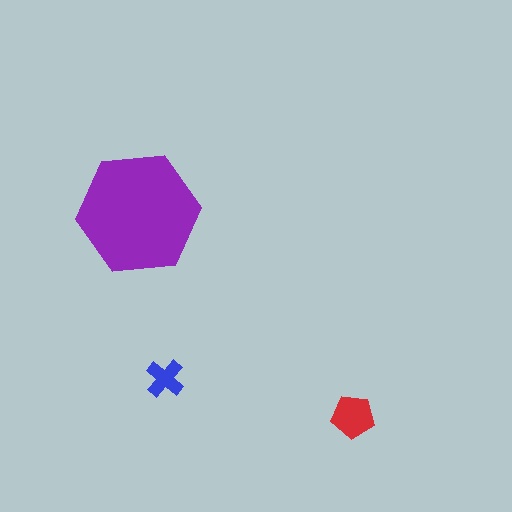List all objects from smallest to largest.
The blue cross, the red pentagon, the purple hexagon.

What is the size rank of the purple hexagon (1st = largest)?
1st.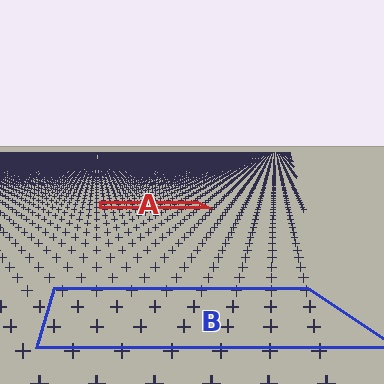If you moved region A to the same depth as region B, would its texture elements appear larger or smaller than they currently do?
They would appear larger. At a closer depth, the same texture elements are projected at a bigger on-screen size.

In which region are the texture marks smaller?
The texture marks are smaller in region A, because it is farther away.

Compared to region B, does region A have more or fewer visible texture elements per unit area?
Region A has more texture elements per unit area — they are packed more densely because it is farther away.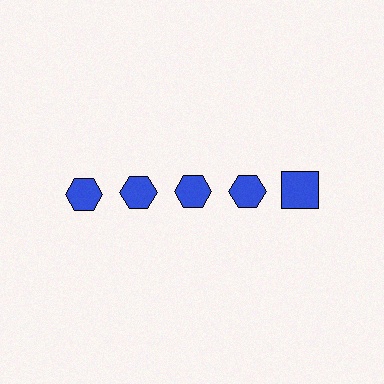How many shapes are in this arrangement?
There are 5 shapes arranged in a grid pattern.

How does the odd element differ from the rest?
It has a different shape: square instead of hexagon.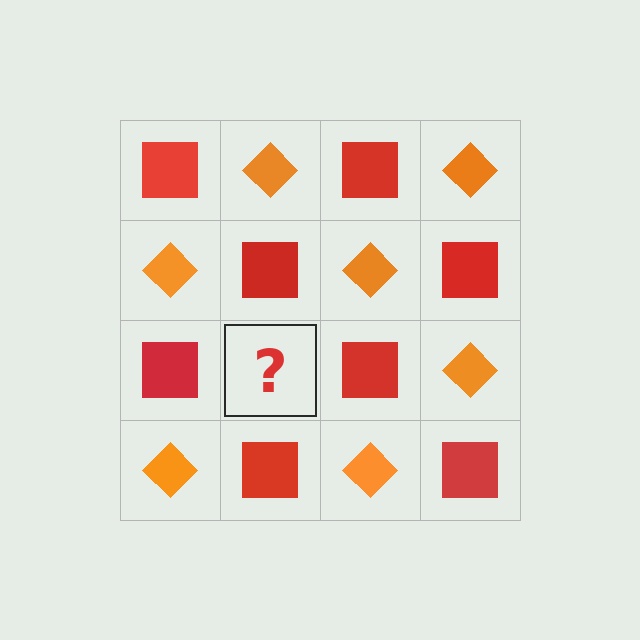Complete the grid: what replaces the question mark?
The question mark should be replaced with an orange diamond.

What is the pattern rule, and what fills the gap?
The rule is that it alternates red square and orange diamond in a checkerboard pattern. The gap should be filled with an orange diamond.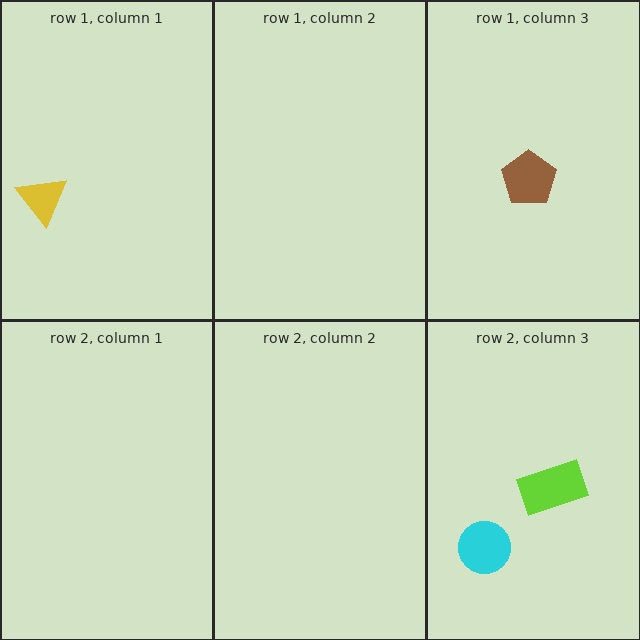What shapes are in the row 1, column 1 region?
The yellow triangle.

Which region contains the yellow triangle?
The row 1, column 1 region.